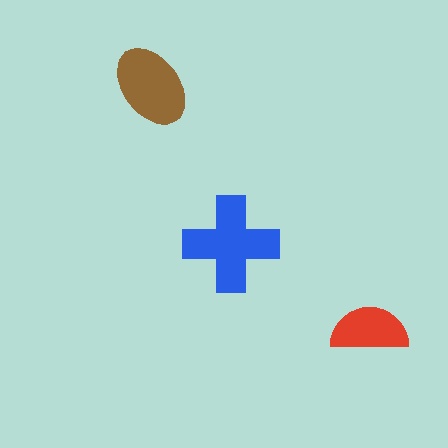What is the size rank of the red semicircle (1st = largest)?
3rd.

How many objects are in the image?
There are 3 objects in the image.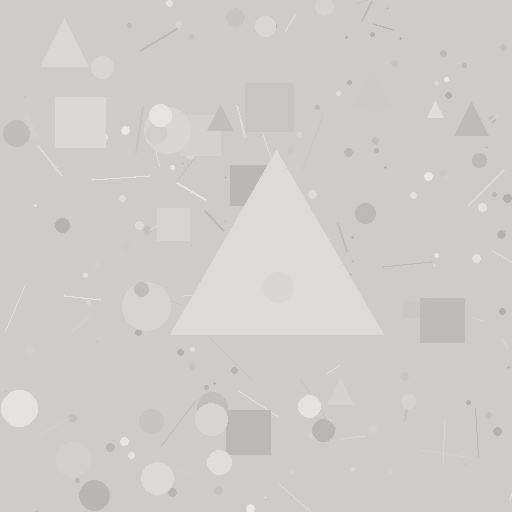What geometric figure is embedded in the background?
A triangle is embedded in the background.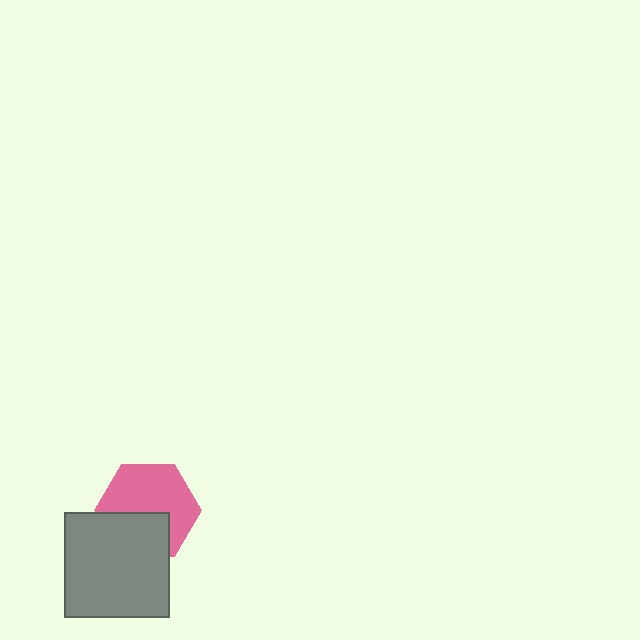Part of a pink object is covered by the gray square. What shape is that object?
It is a hexagon.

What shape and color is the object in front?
The object in front is a gray square.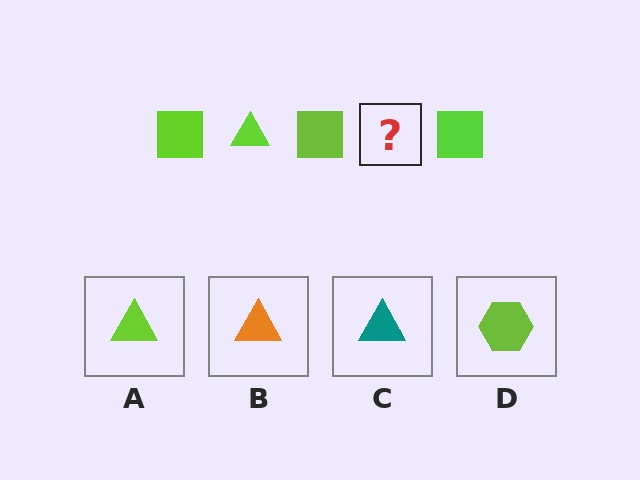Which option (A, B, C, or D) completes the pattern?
A.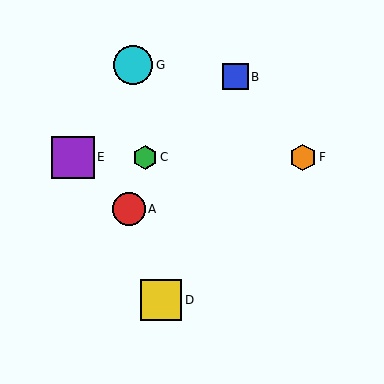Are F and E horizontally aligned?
Yes, both are at y≈157.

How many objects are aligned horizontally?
3 objects (C, E, F) are aligned horizontally.